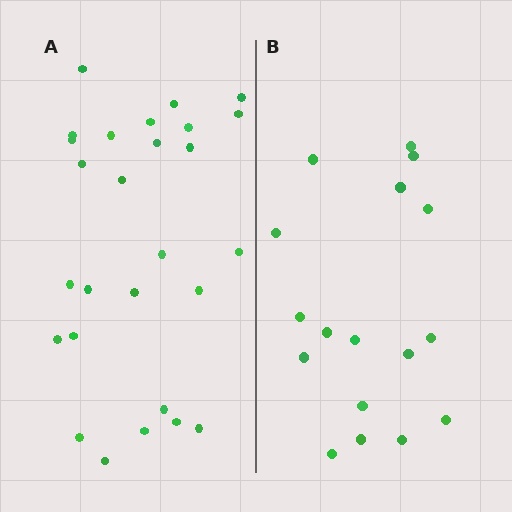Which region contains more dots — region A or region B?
Region A (the left region) has more dots.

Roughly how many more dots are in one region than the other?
Region A has roughly 10 or so more dots than region B.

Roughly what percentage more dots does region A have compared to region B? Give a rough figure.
About 60% more.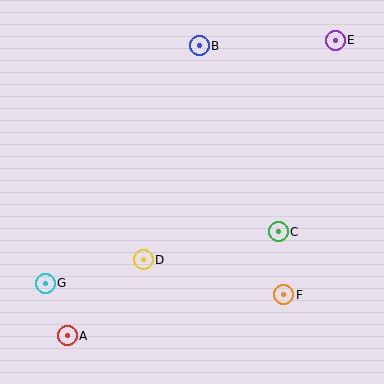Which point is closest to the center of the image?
Point D at (143, 260) is closest to the center.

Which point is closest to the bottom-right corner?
Point F is closest to the bottom-right corner.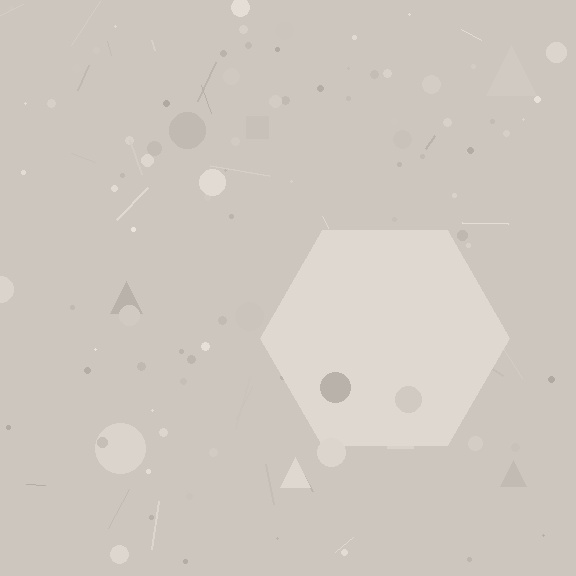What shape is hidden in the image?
A hexagon is hidden in the image.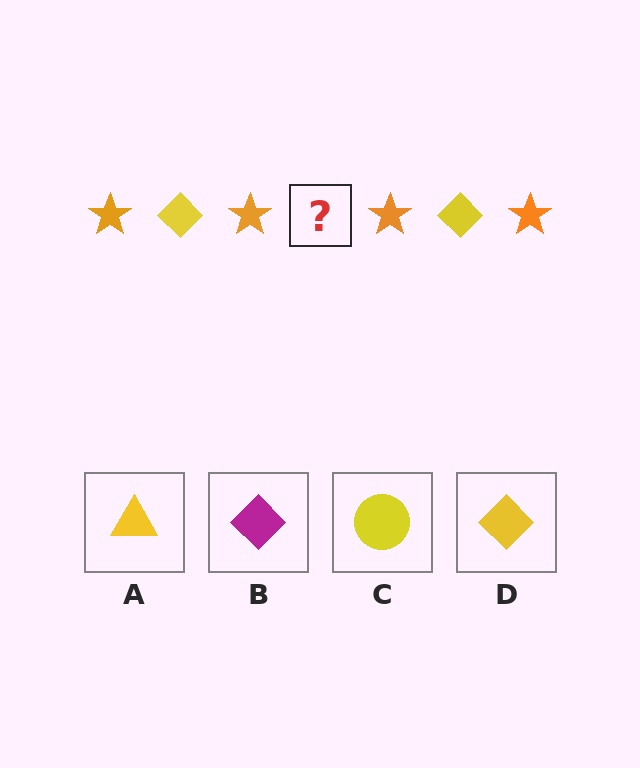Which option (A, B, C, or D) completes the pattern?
D.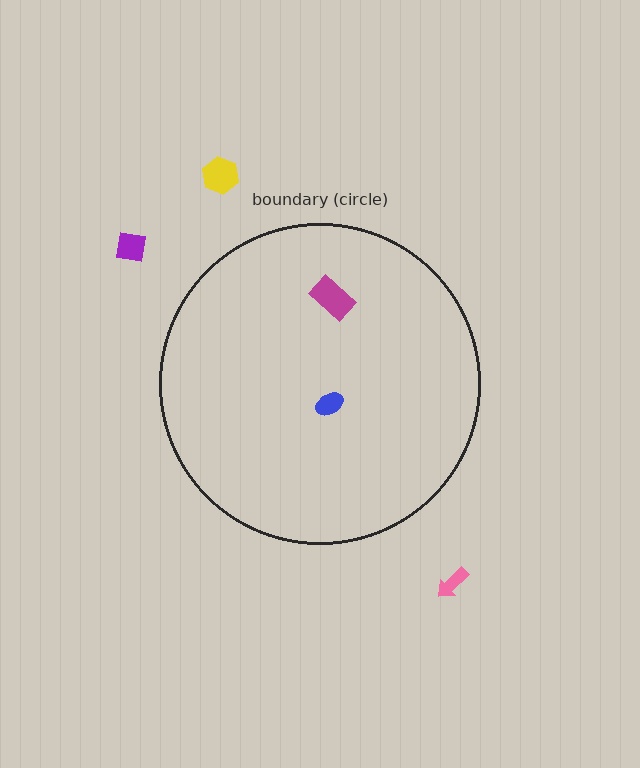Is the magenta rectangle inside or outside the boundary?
Inside.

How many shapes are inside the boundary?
2 inside, 3 outside.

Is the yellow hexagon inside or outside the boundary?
Outside.